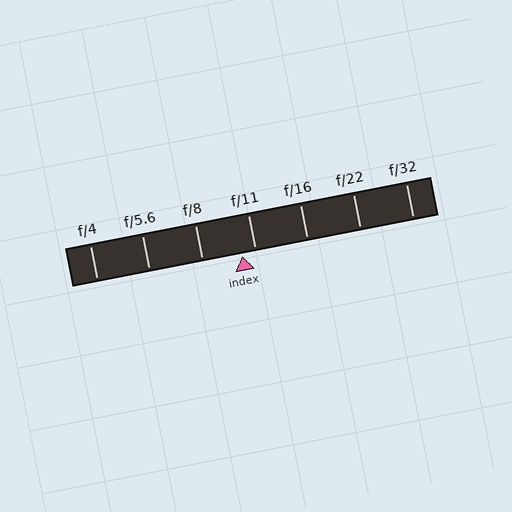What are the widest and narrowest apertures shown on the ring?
The widest aperture shown is f/4 and the narrowest is f/32.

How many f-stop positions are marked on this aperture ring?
There are 7 f-stop positions marked.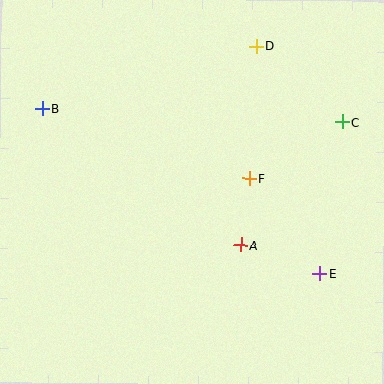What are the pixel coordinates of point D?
Point D is at (257, 46).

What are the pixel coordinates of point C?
Point C is at (342, 122).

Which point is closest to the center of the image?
Point F at (249, 178) is closest to the center.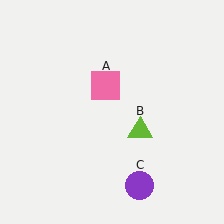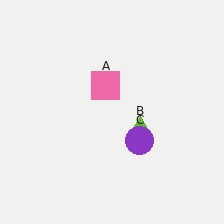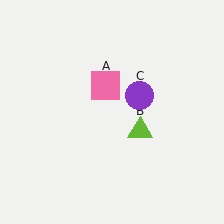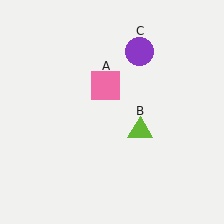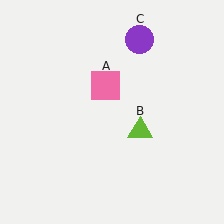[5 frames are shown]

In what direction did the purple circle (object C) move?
The purple circle (object C) moved up.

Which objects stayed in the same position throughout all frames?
Pink square (object A) and lime triangle (object B) remained stationary.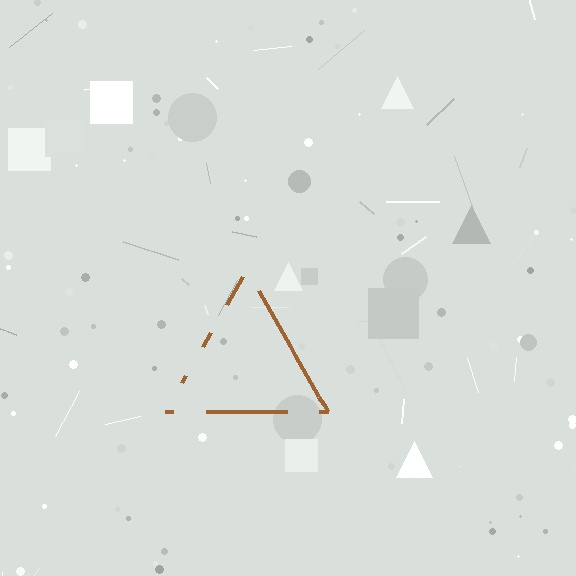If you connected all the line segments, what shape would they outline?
They would outline a triangle.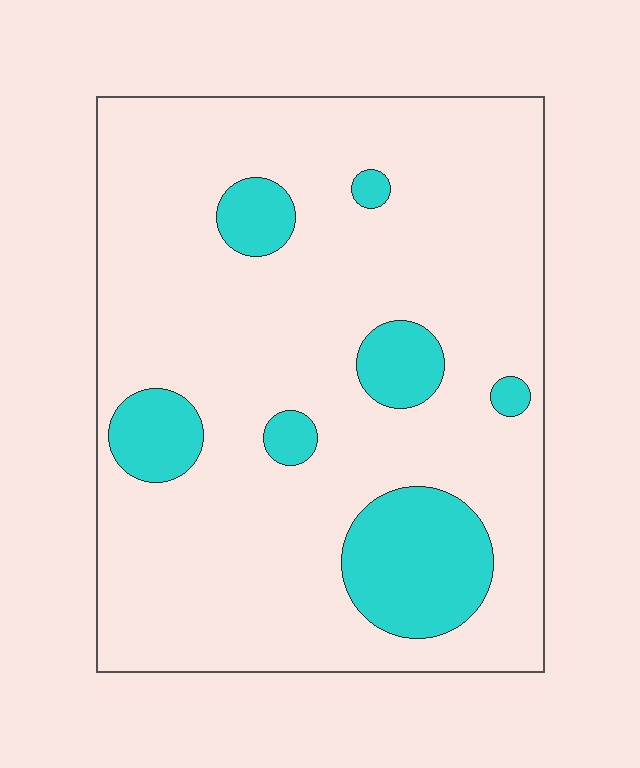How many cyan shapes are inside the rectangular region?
7.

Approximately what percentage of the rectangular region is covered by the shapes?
Approximately 15%.